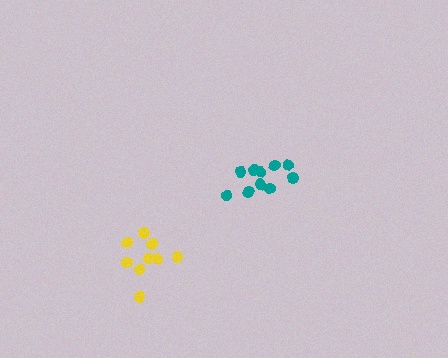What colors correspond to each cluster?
The clusters are colored: teal, yellow.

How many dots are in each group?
Group 1: 10 dots, Group 2: 9 dots (19 total).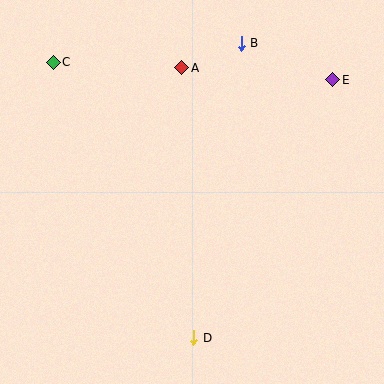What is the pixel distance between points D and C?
The distance between D and C is 310 pixels.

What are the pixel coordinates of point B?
Point B is at (241, 43).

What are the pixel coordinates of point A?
Point A is at (182, 68).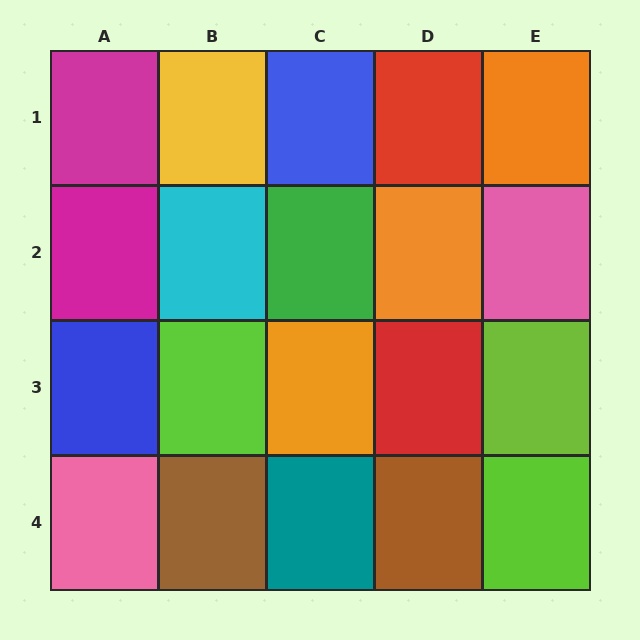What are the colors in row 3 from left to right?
Blue, lime, orange, red, lime.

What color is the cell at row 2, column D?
Orange.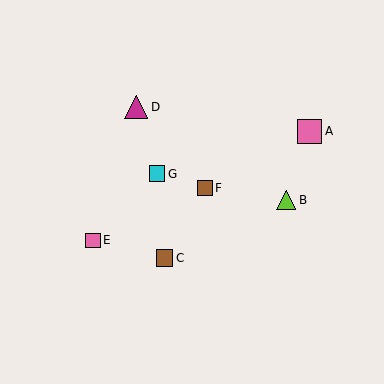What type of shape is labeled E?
Shape E is a pink square.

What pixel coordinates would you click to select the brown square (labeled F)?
Click at (205, 188) to select the brown square F.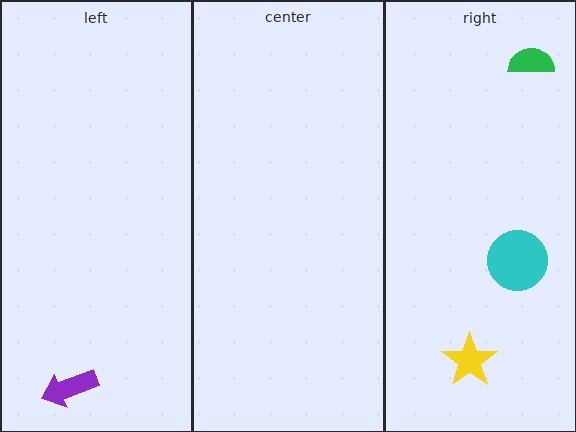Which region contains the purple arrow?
The left region.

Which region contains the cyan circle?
The right region.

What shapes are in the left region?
The purple arrow.